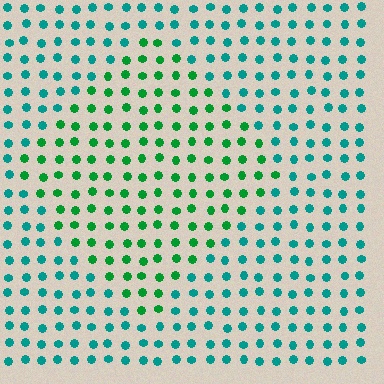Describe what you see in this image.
The image is filled with small teal elements in a uniform arrangement. A diamond-shaped region is visible where the elements are tinted to a slightly different hue, forming a subtle color boundary.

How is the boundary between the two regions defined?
The boundary is defined purely by a slight shift in hue (about 38 degrees). Spacing, size, and orientation are identical on both sides.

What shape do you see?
I see a diamond.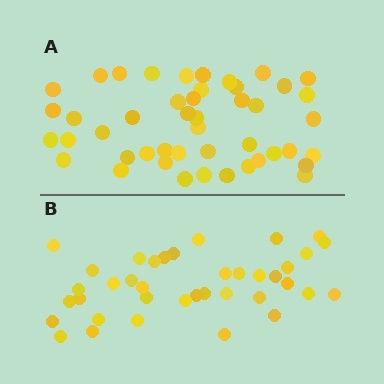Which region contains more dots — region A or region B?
Region A (the top region) has more dots.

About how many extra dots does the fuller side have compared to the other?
Region A has roughly 8 or so more dots than region B.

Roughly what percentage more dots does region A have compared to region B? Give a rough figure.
About 20% more.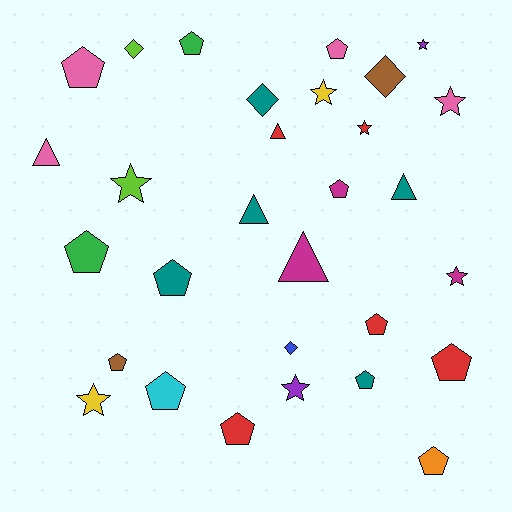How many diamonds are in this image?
There are 4 diamonds.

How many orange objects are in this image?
There is 1 orange object.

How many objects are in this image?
There are 30 objects.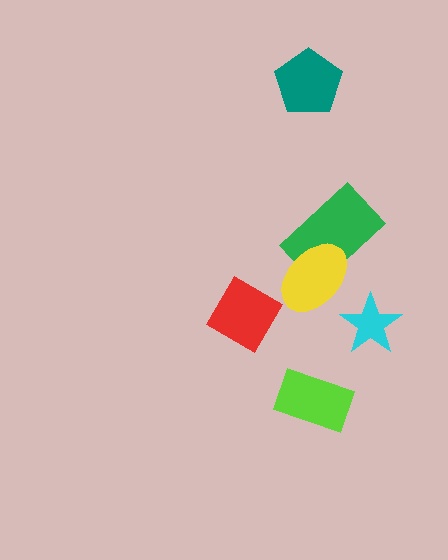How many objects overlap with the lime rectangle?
0 objects overlap with the lime rectangle.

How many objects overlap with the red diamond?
0 objects overlap with the red diamond.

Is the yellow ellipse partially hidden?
No, no other shape covers it.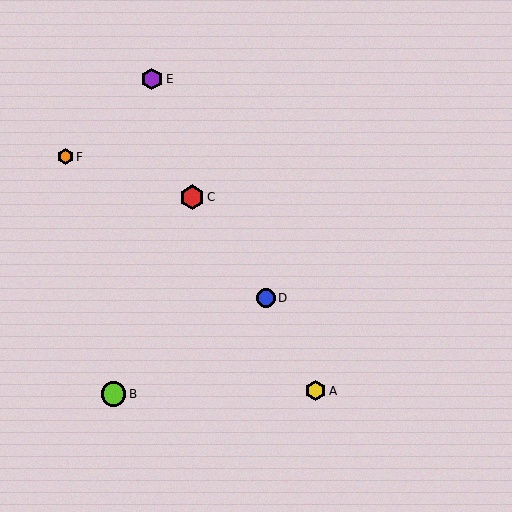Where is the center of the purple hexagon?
The center of the purple hexagon is at (152, 79).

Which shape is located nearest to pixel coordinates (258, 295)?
The blue circle (labeled D) at (266, 298) is nearest to that location.